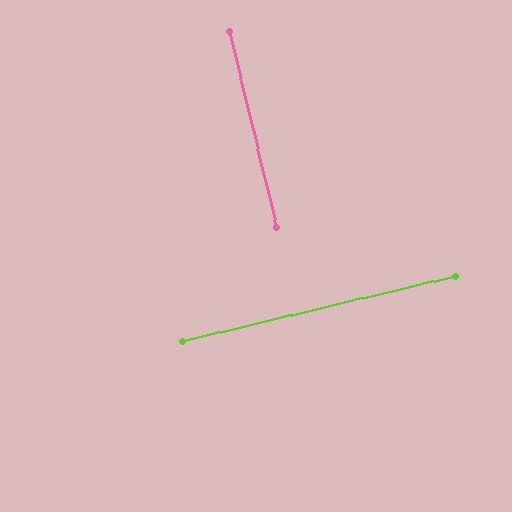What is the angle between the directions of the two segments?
Approximately 90 degrees.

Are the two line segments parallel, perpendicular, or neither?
Perpendicular — they meet at approximately 90°.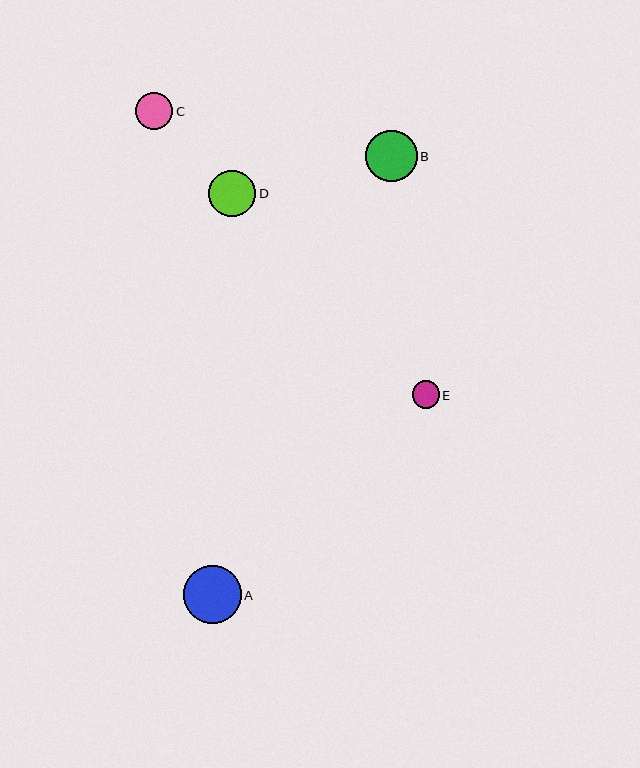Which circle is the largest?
Circle A is the largest with a size of approximately 58 pixels.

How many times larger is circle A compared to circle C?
Circle A is approximately 1.6 times the size of circle C.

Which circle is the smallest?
Circle E is the smallest with a size of approximately 27 pixels.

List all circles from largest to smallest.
From largest to smallest: A, B, D, C, E.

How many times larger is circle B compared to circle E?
Circle B is approximately 1.9 times the size of circle E.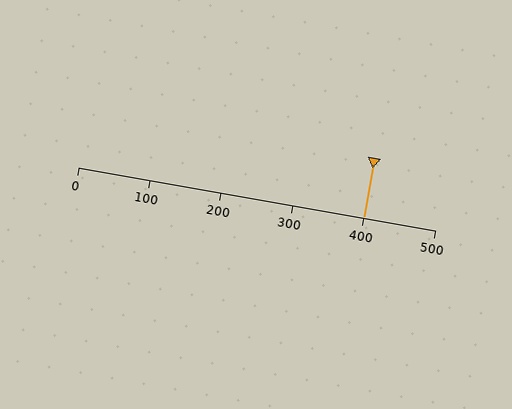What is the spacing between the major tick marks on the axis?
The major ticks are spaced 100 apart.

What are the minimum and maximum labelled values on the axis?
The axis runs from 0 to 500.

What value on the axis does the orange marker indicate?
The marker indicates approximately 400.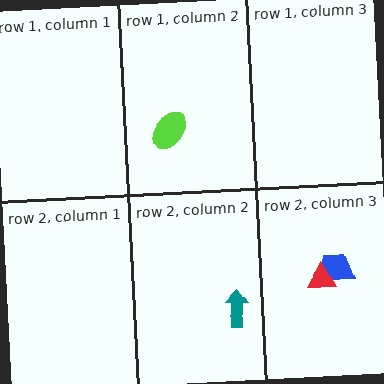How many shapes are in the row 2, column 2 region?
1.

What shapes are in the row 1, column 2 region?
The lime ellipse.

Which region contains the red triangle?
The row 2, column 3 region.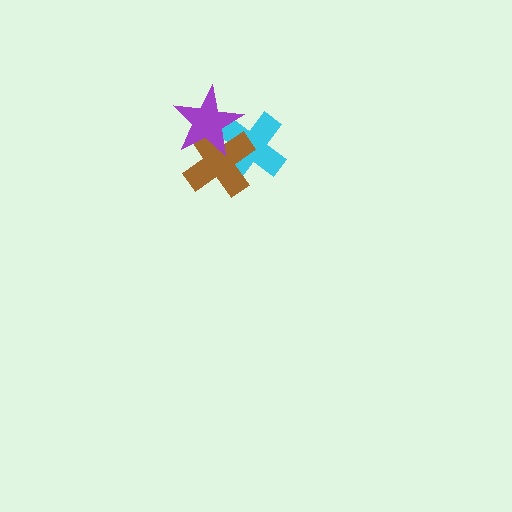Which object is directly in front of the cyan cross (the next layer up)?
The brown cross is directly in front of the cyan cross.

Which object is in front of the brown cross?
The purple star is in front of the brown cross.